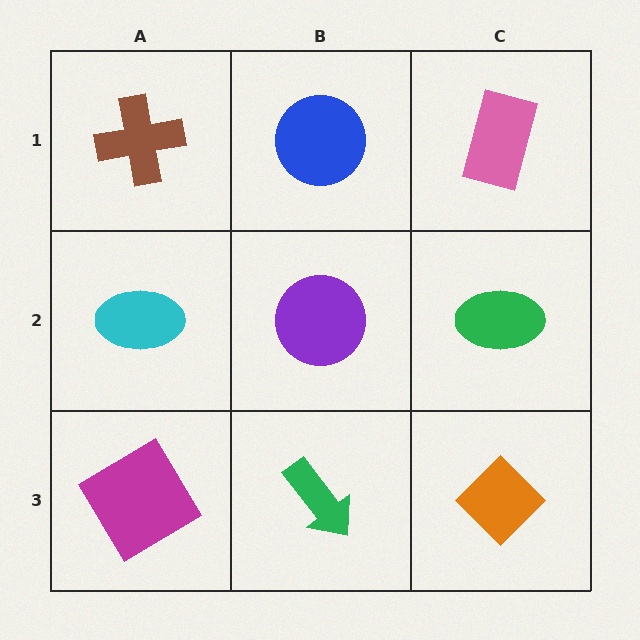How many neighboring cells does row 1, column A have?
2.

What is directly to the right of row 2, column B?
A green ellipse.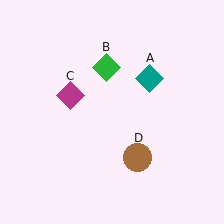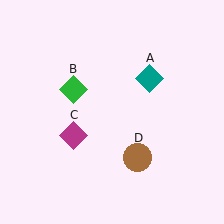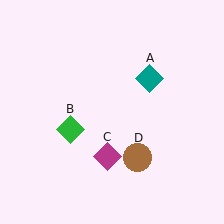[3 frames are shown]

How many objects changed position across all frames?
2 objects changed position: green diamond (object B), magenta diamond (object C).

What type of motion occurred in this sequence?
The green diamond (object B), magenta diamond (object C) rotated counterclockwise around the center of the scene.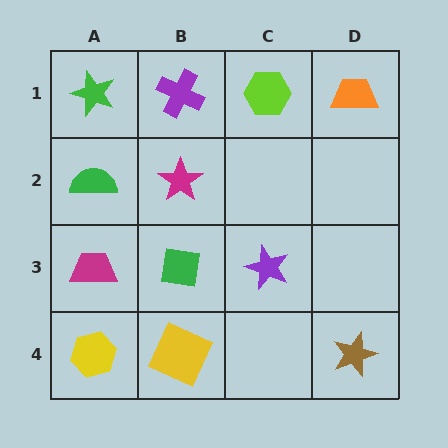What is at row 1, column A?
A green star.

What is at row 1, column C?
A lime hexagon.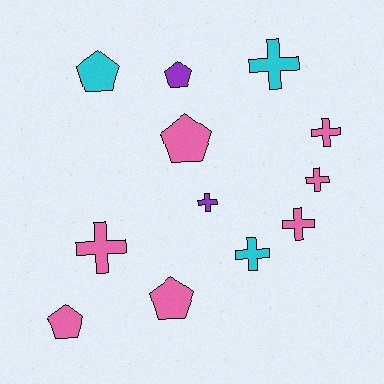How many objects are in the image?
There are 12 objects.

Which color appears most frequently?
Pink, with 7 objects.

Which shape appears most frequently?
Cross, with 7 objects.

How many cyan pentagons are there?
There is 1 cyan pentagon.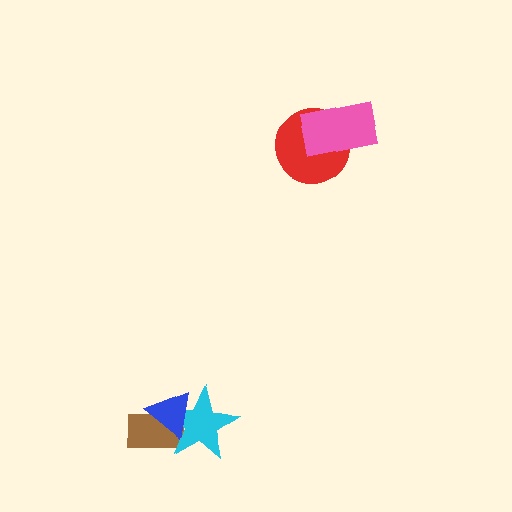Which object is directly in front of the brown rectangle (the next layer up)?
The cyan star is directly in front of the brown rectangle.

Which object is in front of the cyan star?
The blue triangle is in front of the cyan star.